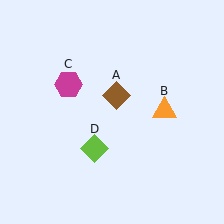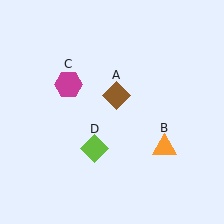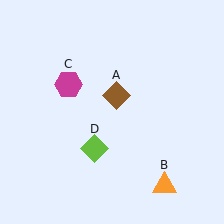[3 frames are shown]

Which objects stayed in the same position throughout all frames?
Brown diamond (object A) and magenta hexagon (object C) and lime diamond (object D) remained stationary.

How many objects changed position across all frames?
1 object changed position: orange triangle (object B).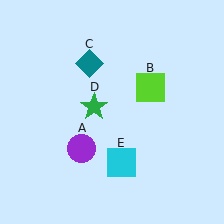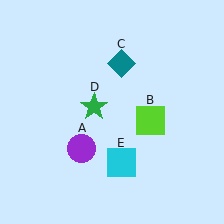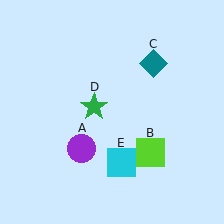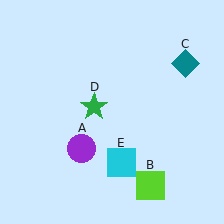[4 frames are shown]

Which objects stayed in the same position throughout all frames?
Purple circle (object A) and green star (object D) and cyan square (object E) remained stationary.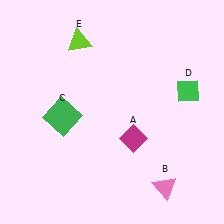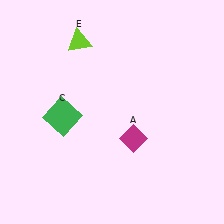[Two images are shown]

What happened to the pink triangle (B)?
The pink triangle (B) was removed in Image 2. It was in the bottom-right area of Image 1.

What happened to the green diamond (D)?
The green diamond (D) was removed in Image 2. It was in the top-right area of Image 1.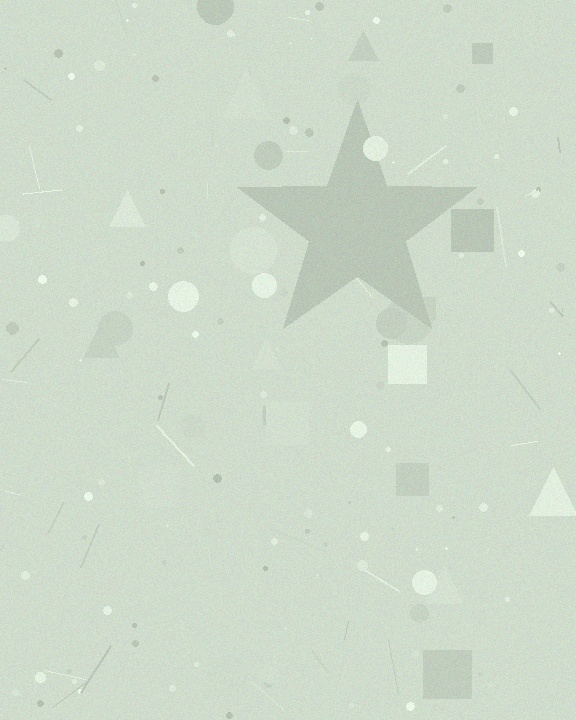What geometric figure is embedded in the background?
A star is embedded in the background.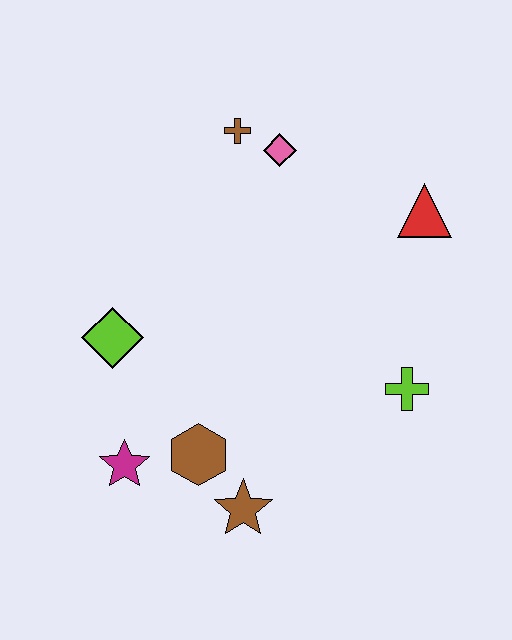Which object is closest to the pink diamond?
The brown cross is closest to the pink diamond.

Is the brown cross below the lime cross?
No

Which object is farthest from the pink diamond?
The brown star is farthest from the pink diamond.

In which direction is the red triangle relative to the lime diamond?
The red triangle is to the right of the lime diamond.